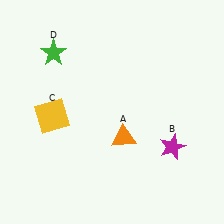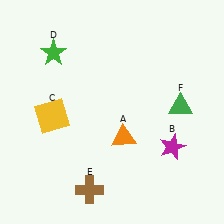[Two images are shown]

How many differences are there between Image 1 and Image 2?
There are 2 differences between the two images.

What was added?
A brown cross (E), a green triangle (F) were added in Image 2.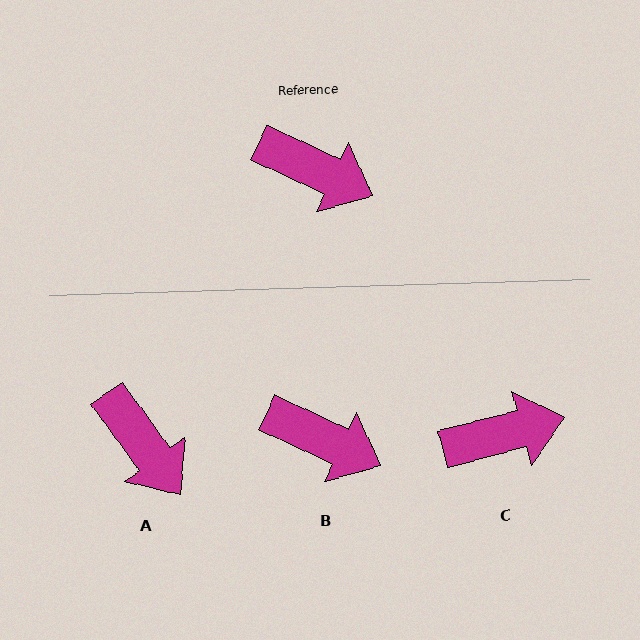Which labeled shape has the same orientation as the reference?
B.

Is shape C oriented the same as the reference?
No, it is off by about 40 degrees.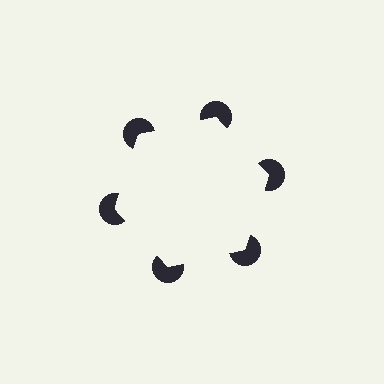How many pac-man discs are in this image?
There are 6 — one at each vertex of the illusory hexagon.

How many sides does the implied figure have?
6 sides.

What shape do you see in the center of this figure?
An illusory hexagon — its edges are inferred from the aligned wedge cuts in the pac-man discs, not physically drawn.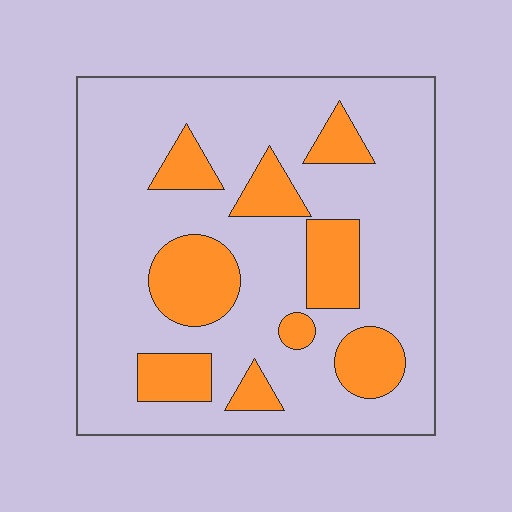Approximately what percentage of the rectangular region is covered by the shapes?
Approximately 25%.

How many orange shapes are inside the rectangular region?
9.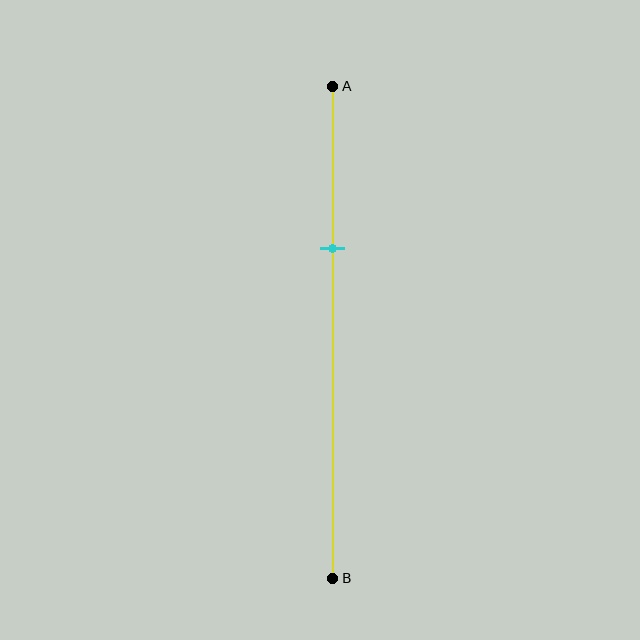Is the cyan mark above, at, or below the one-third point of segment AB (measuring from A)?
The cyan mark is approximately at the one-third point of segment AB.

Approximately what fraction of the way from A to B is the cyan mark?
The cyan mark is approximately 35% of the way from A to B.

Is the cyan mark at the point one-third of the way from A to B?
Yes, the mark is approximately at the one-third point.